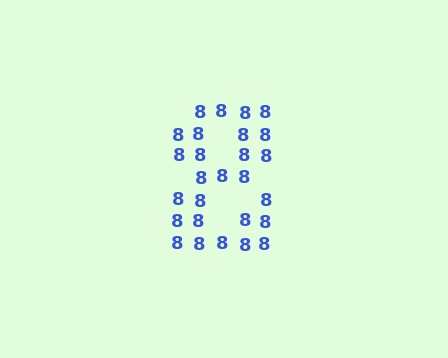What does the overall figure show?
The overall figure shows the digit 8.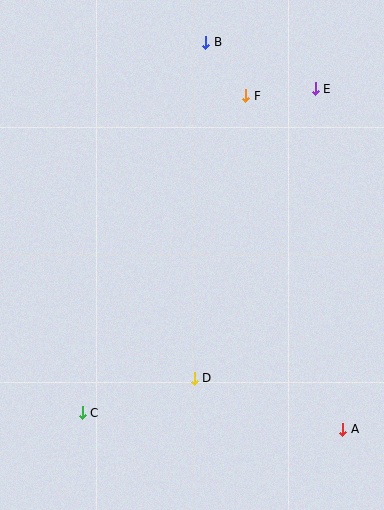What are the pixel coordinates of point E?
Point E is at (315, 89).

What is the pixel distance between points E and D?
The distance between E and D is 314 pixels.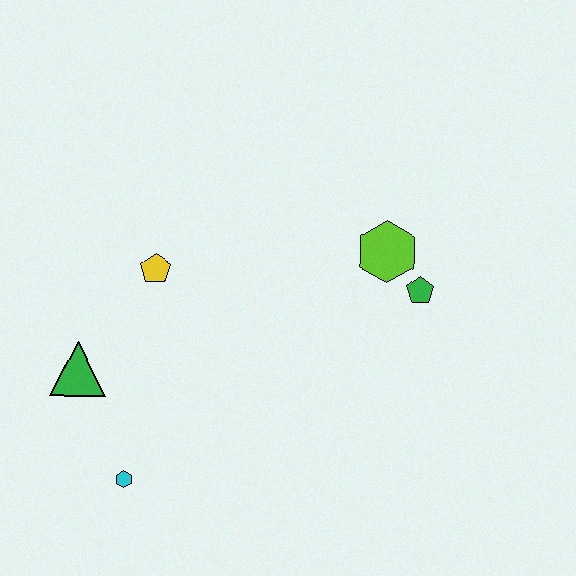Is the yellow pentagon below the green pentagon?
No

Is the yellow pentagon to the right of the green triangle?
Yes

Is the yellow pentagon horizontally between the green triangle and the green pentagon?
Yes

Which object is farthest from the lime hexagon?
The cyan hexagon is farthest from the lime hexagon.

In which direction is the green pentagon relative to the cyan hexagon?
The green pentagon is to the right of the cyan hexagon.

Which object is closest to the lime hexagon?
The green pentagon is closest to the lime hexagon.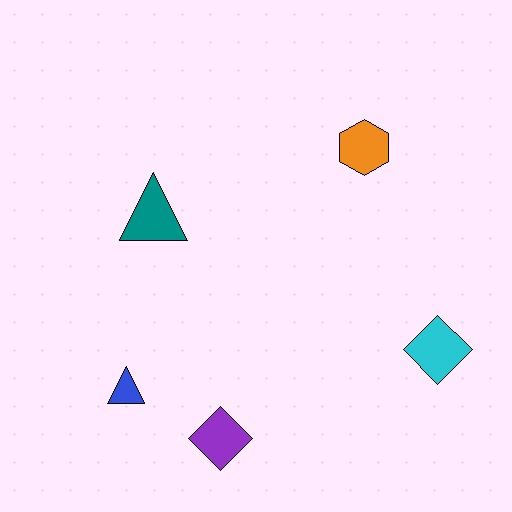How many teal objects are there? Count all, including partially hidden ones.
There is 1 teal object.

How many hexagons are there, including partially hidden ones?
There is 1 hexagon.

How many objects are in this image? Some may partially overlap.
There are 5 objects.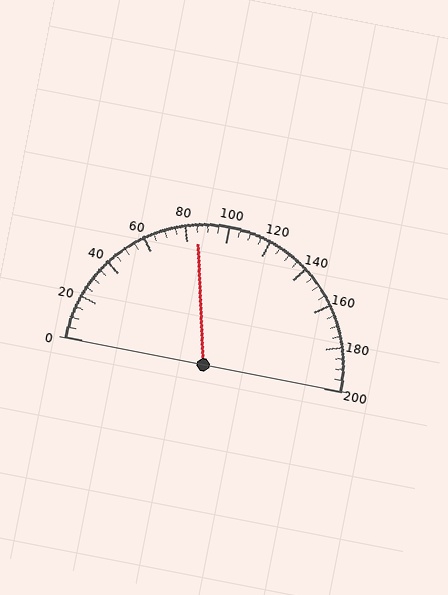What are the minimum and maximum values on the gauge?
The gauge ranges from 0 to 200.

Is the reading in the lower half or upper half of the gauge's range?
The reading is in the lower half of the range (0 to 200).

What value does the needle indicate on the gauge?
The needle indicates approximately 85.